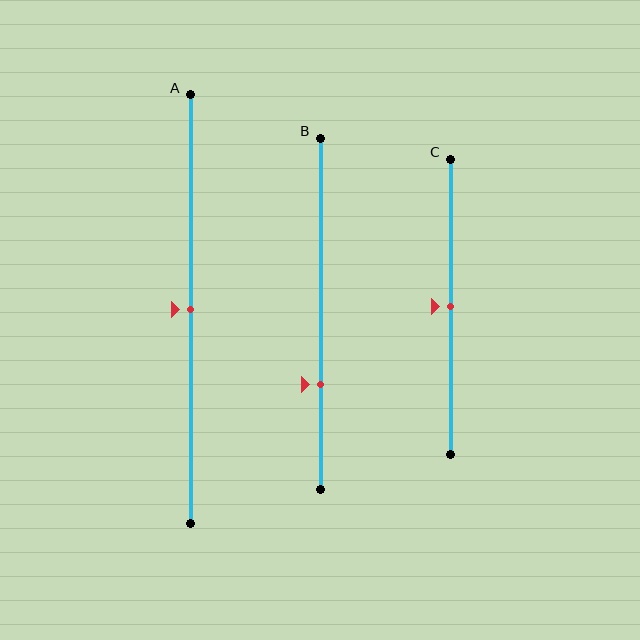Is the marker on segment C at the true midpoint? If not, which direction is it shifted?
Yes, the marker on segment C is at the true midpoint.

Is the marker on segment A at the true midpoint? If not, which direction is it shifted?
Yes, the marker on segment A is at the true midpoint.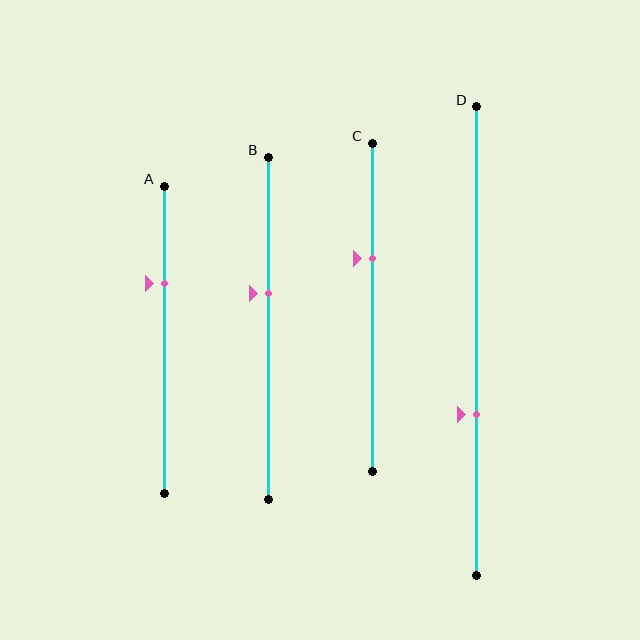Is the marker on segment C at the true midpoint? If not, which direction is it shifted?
No, the marker on segment C is shifted upward by about 15% of the segment length.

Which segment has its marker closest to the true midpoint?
Segment B has its marker closest to the true midpoint.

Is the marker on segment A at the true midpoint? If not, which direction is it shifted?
No, the marker on segment A is shifted upward by about 18% of the segment length.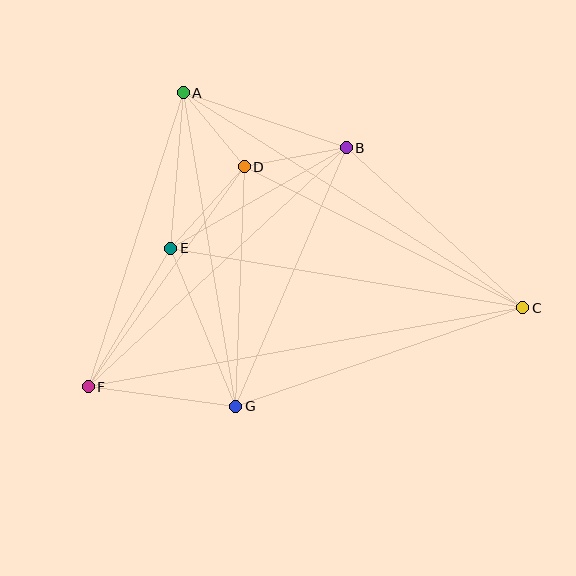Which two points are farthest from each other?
Points C and F are farthest from each other.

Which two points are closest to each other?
Points A and D are closest to each other.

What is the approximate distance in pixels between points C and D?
The distance between C and D is approximately 312 pixels.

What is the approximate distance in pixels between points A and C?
The distance between A and C is approximately 402 pixels.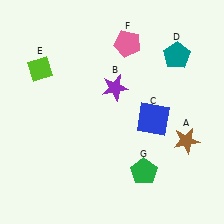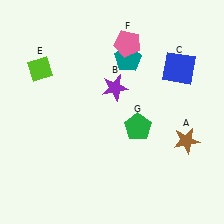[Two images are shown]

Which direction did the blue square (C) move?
The blue square (C) moved up.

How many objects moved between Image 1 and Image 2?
3 objects moved between the two images.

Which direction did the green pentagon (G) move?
The green pentagon (G) moved up.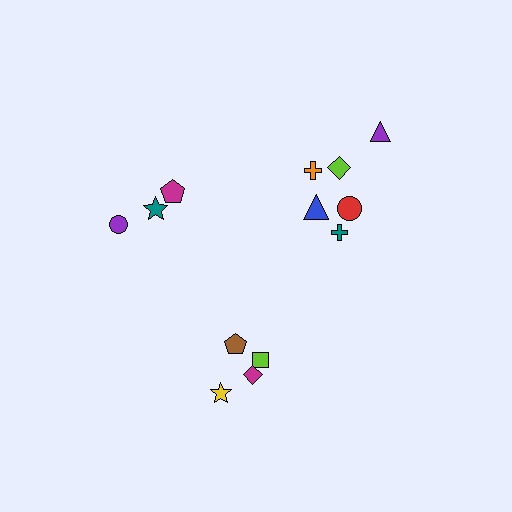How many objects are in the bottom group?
There are 4 objects.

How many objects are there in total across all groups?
There are 13 objects.